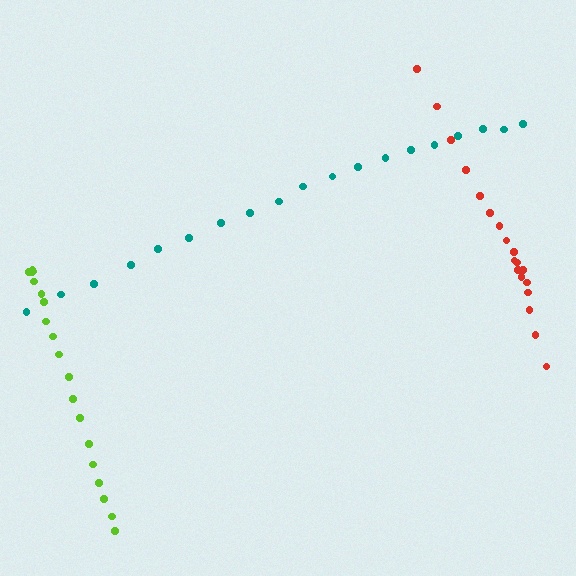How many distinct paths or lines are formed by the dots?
There are 3 distinct paths.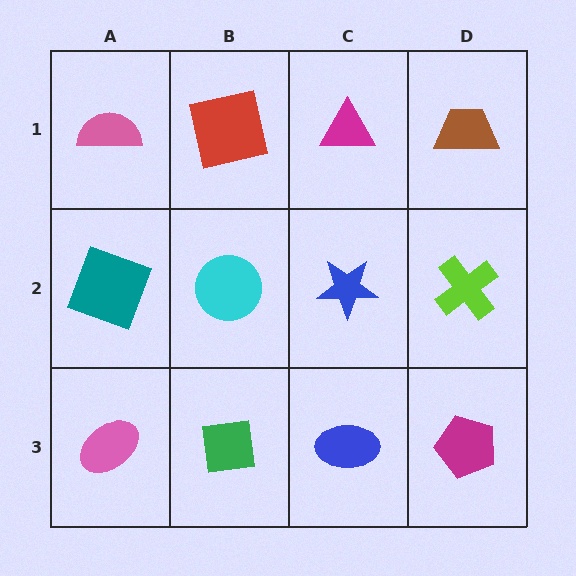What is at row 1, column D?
A brown trapezoid.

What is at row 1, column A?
A pink semicircle.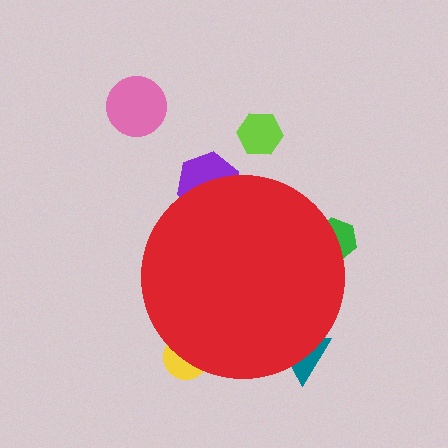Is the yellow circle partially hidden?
Yes, the yellow circle is partially hidden behind the red circle.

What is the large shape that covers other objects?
A red circle.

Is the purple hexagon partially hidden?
Yes, the purple hexagon is partially hidden behind the red circle.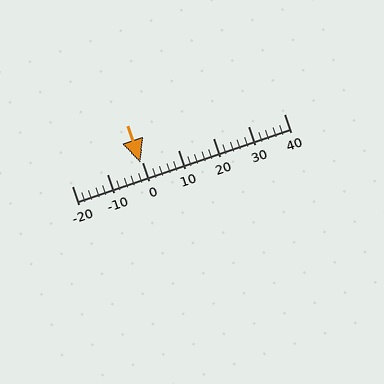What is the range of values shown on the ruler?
The ruler shows values from -20 to 40.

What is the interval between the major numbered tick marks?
The major tick marks are spaced 10 units apart.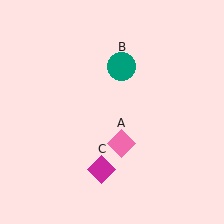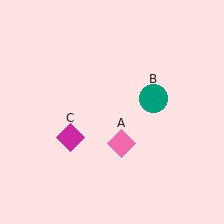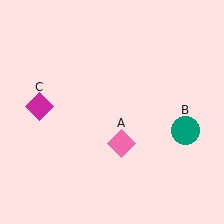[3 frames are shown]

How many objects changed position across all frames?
2 objects changed position: teal circle (object B), magenta diamond (object C).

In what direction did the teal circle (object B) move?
The teal circle (object B) moved down and to the right.